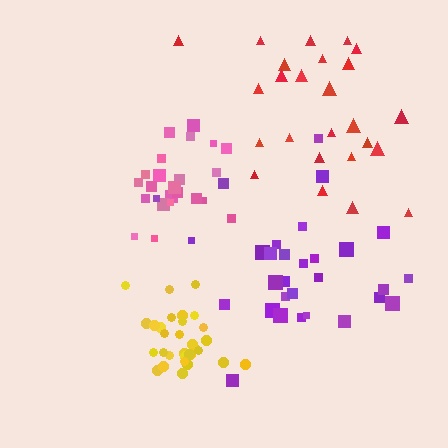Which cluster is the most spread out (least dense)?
Red.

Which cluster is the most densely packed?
Yellow.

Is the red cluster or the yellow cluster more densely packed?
Yellow.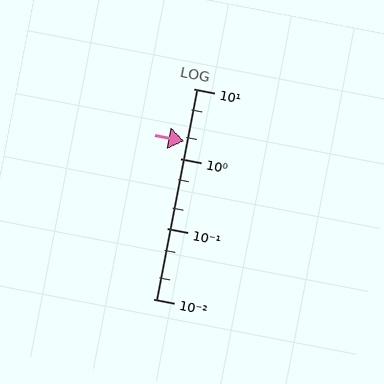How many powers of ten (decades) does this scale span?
The scale spans 3 decades, from 0.01 to 10.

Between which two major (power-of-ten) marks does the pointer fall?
The pointer is between 1 and 10.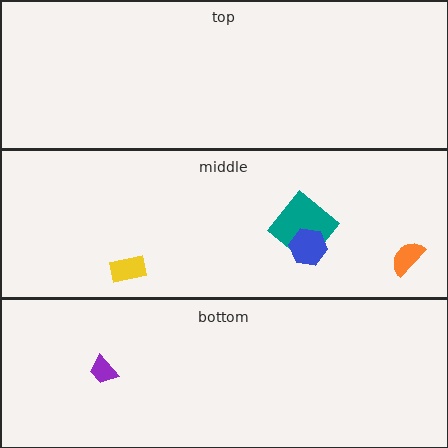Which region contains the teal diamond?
The middle region.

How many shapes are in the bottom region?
1.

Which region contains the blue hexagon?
The middle region.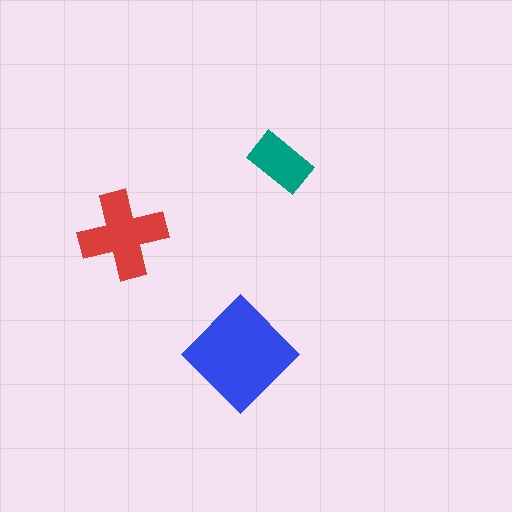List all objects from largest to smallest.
The blue diamond, the red cross, the teal rectangle.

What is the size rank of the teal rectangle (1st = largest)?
3rd.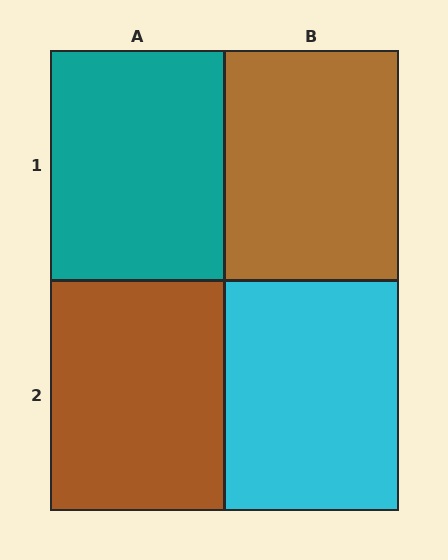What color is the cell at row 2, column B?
Cyan.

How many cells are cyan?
1 cell is cyan.